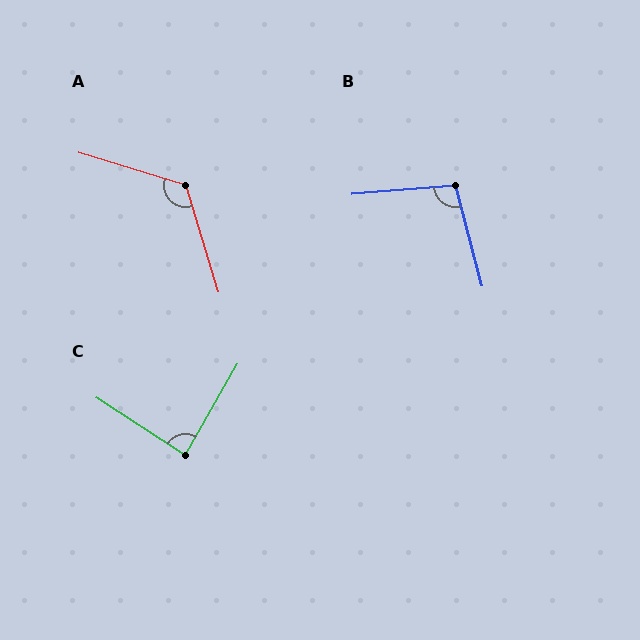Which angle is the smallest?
C, at approximately 87 degrees.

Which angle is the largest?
A, at approximately 124 degrees.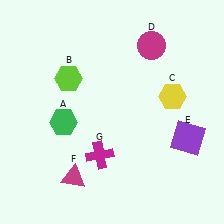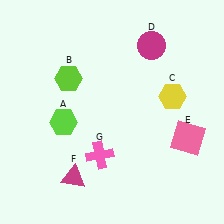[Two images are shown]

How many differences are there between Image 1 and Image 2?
There are 3 differences between the two images.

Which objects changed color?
A changed from green to lime. E changed from purple to pink. G changed from magenta to pink.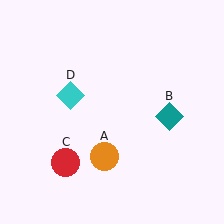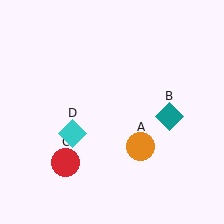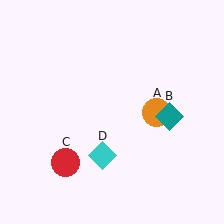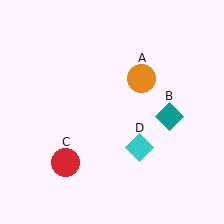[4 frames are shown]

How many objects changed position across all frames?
2 objects changed position: orange circle (object A), cyan diamond (object D).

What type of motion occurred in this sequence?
The orange circle (object A), cyan diamond (object D) rotated counterclockwise around the center of the scene.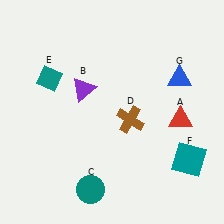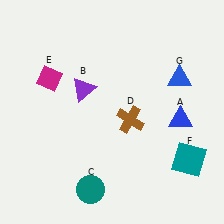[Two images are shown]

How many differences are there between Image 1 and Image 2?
There are 2 differences between the two images.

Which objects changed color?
A changed from red to blue. E changed from teal to magenta.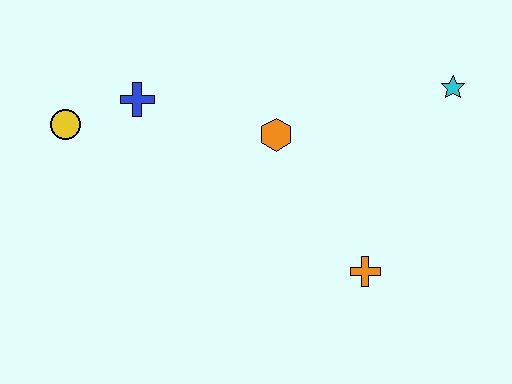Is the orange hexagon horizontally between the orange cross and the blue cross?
Yes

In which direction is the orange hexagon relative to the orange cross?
The orange hexagon is above the orange cross.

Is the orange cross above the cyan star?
No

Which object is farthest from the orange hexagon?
The yellow circle is farthest from the orange hexagon.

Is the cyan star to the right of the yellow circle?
Yes